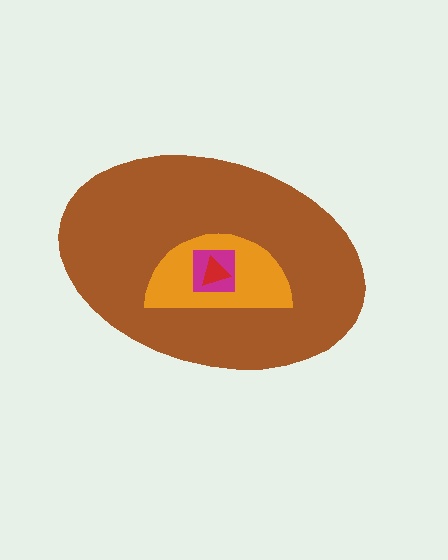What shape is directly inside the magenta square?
The red triangle.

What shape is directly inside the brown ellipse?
The orange semicircle.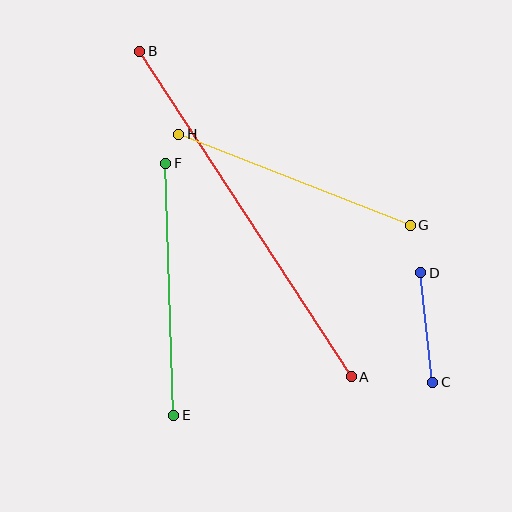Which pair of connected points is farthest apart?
Points A and B are farthest apart.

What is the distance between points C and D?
The distance is approximately 110 pixels.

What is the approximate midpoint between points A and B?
The midpoint is at approximately (245, 214) pixels.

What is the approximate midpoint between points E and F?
The midpoint is at approximately (170, 289) pixels.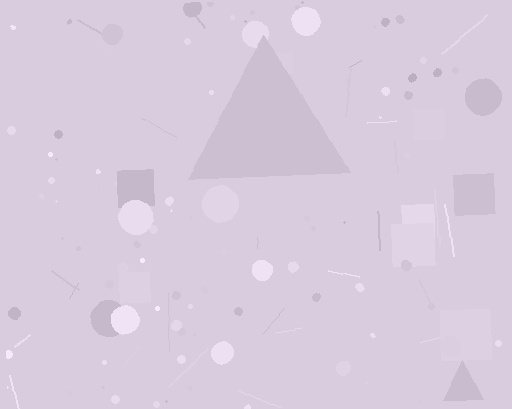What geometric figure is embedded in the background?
A triangle is embedded in the background.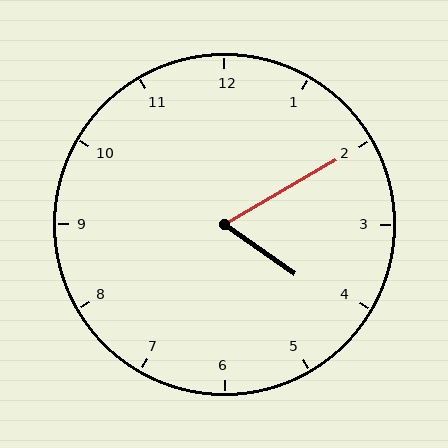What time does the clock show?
4:10.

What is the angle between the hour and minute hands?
Approximately 65 degrees.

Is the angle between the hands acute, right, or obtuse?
It is acute.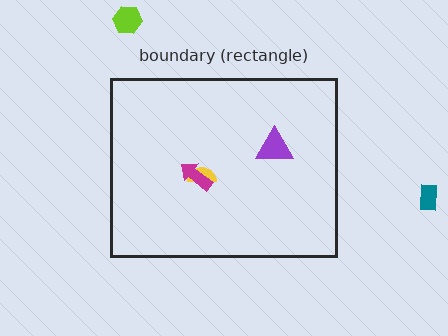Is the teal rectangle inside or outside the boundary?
Outside.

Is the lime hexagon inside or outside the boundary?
Outside.